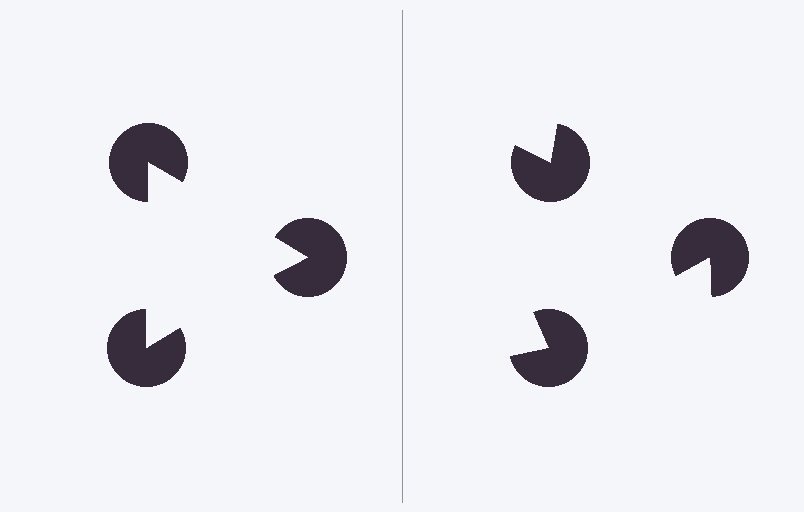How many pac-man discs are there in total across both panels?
6 — 3 on each side.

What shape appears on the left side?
An illusory triangle.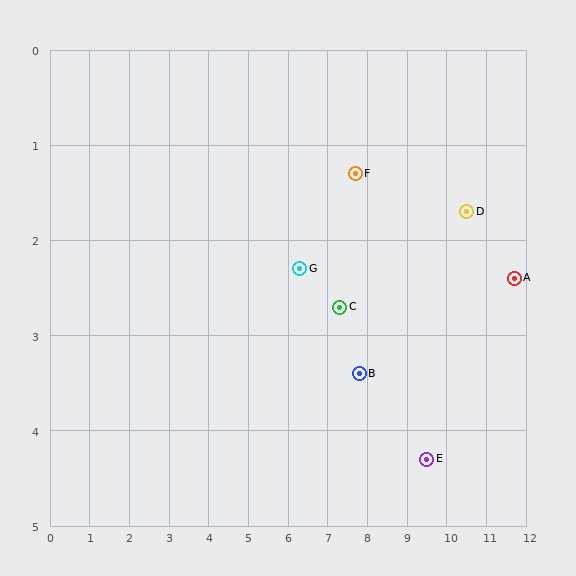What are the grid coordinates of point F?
Point F is at approximately (7.7, 1.3).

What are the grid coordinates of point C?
Point C is at approximately (7.3, 2.7).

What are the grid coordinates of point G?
Point G is at approximately (6.3, 2.3).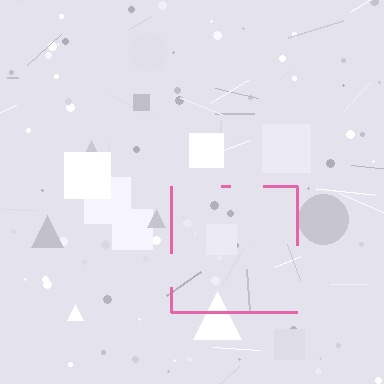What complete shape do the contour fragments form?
The contour fragments form a square.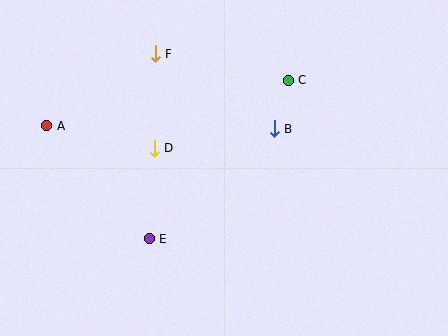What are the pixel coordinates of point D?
Point D is at (154, 148).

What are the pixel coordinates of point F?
Point F is at (155, 54).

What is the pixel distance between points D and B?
The distance between D and B is 122 pixels.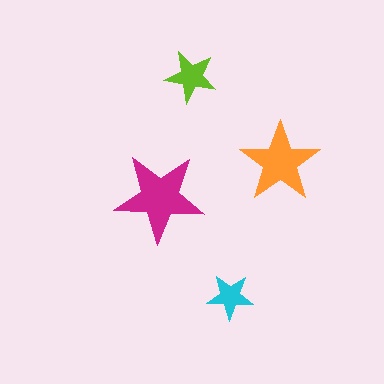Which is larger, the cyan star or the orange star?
The orange one.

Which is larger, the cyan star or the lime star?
The lime one.